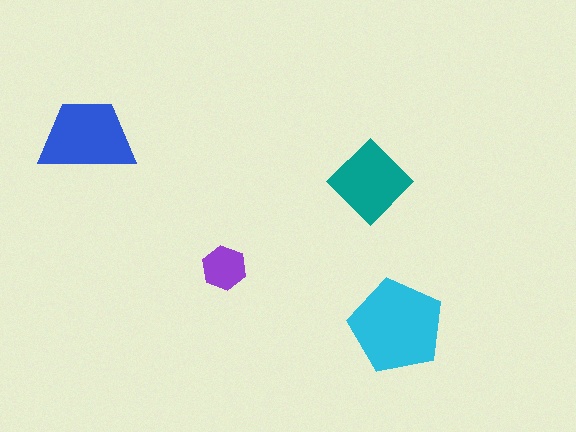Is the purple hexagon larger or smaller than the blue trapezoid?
Smaller.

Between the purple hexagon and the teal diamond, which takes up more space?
The teal diamond.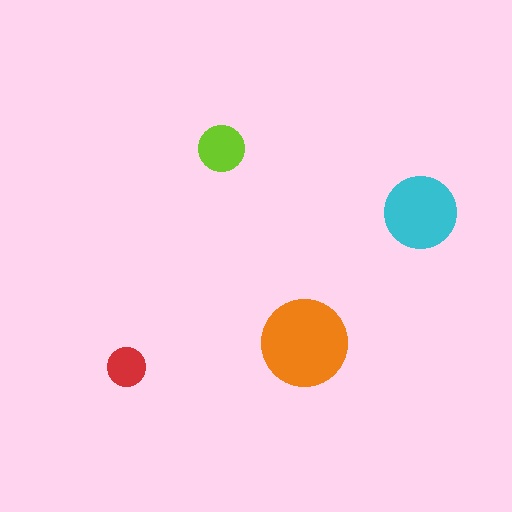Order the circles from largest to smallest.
the orange one, the cyan one, the lime one, the red one.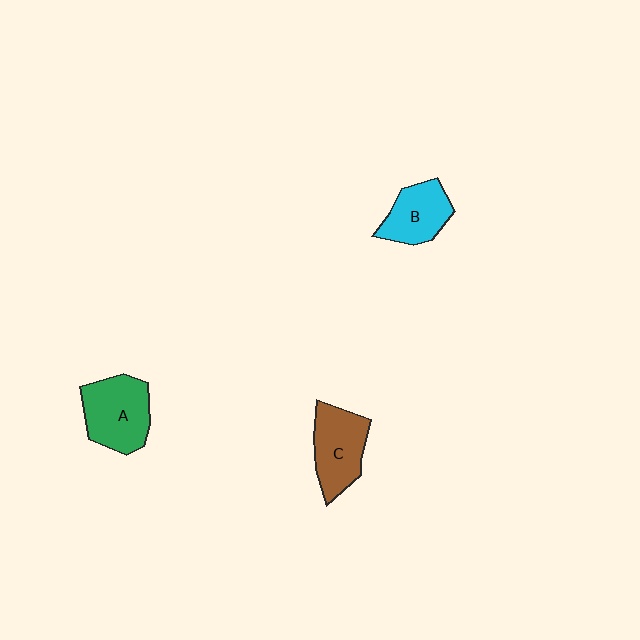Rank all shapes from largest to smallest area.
From largest to smallest: A (green), C (brown), B (cyan).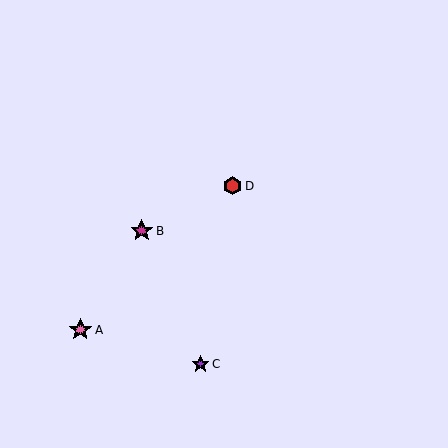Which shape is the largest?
The pink star (labeled A) is the largest.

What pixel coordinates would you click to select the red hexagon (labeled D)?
Click at (233, 186) to select the red hexagon D.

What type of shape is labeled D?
Shape D is a red hexagon.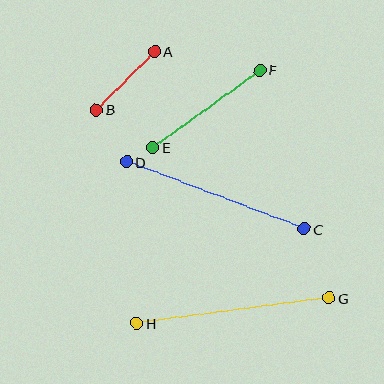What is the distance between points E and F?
The distance is approximately 132 pixels.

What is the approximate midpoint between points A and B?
The midpoint is at approximately (125, 81) pixels.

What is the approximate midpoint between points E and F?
The midpoint is at approximately (206, 109) pixels.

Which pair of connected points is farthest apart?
Points G and H are farthest apart.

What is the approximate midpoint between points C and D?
The midpoint is at approximately (215, 195) pixels.